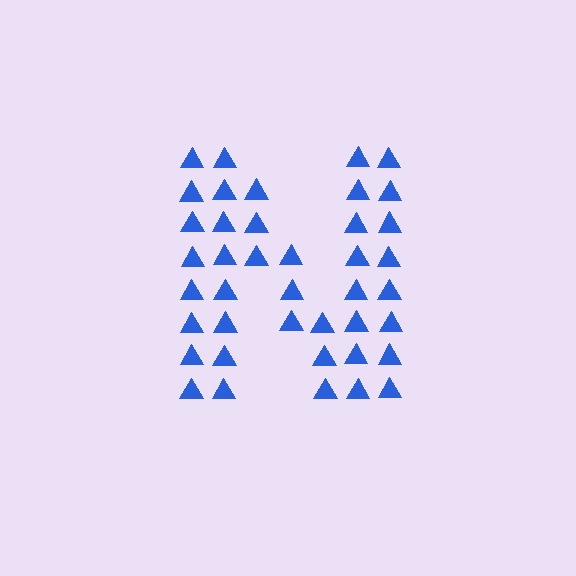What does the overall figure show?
The overall figure shows the letter N.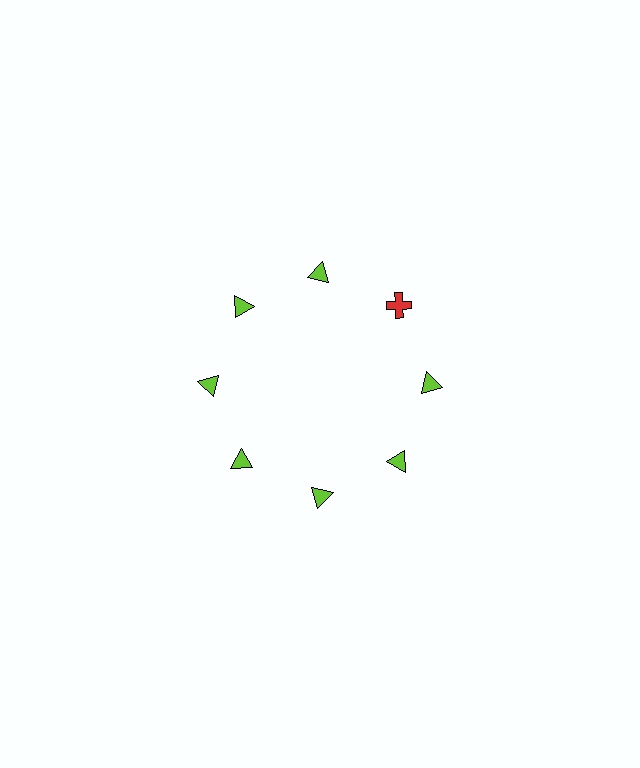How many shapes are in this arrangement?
There are 8 shapes arranged in a ring pattern.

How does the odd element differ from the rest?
It differs in both color (red instead of lime) and shape (cross instead of triangle).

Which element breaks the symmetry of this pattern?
The red cross at roughly the 2 o'clock position breaks the symmetry. All other shapes are lime triangles.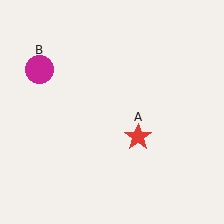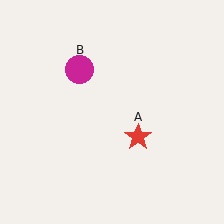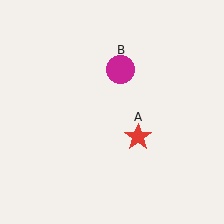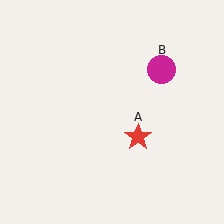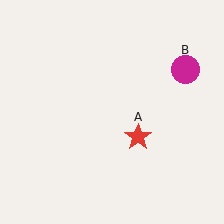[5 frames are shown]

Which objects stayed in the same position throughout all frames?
Red star (object A) remained stationary.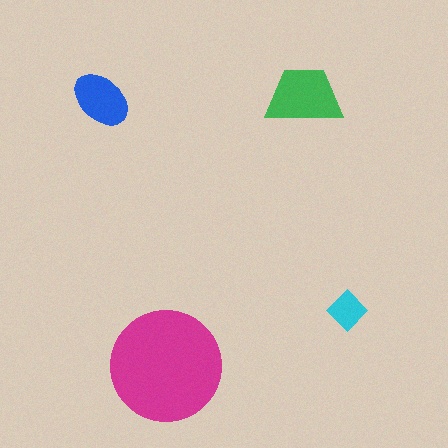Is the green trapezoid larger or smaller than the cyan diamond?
Larger.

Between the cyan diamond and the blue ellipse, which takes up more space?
The blue ellipse.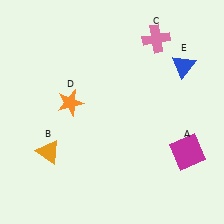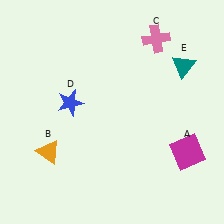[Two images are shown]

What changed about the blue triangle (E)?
In Image 1, E is blue. In Image 2, it changed to teal.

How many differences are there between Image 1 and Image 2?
There are 2 differences between the two images.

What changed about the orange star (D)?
In Image 1, D is orange. In Image 2, it changed to blue.